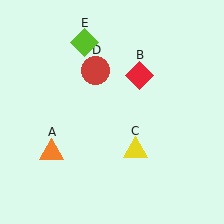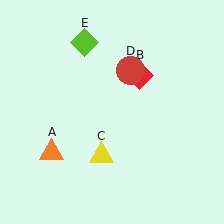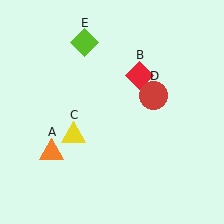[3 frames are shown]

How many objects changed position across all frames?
2 objects changed position: yellow triangle (object C), red circle (object D).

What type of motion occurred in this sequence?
The yellow triangle (object C), red circle (object D) rotated clockwise around the center of the scene.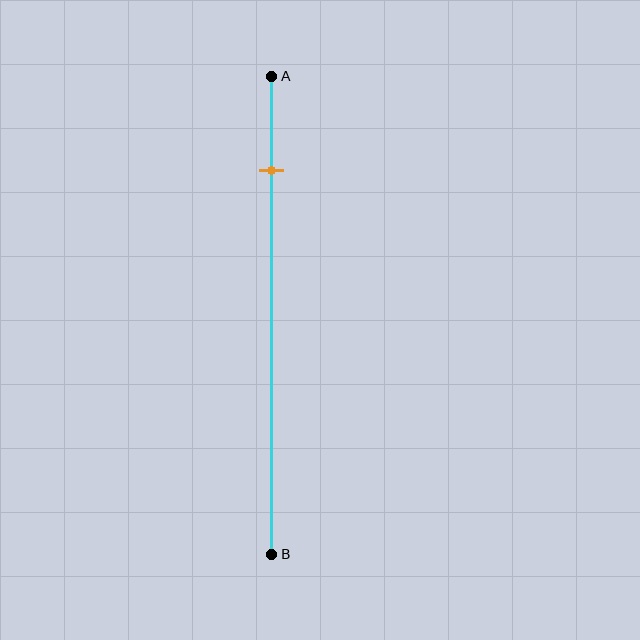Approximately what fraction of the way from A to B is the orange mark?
The orange mark is approximately 20% of the way from A to B.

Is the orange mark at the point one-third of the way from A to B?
No, the mark is at about 20% from A, not at the 33% one-third point.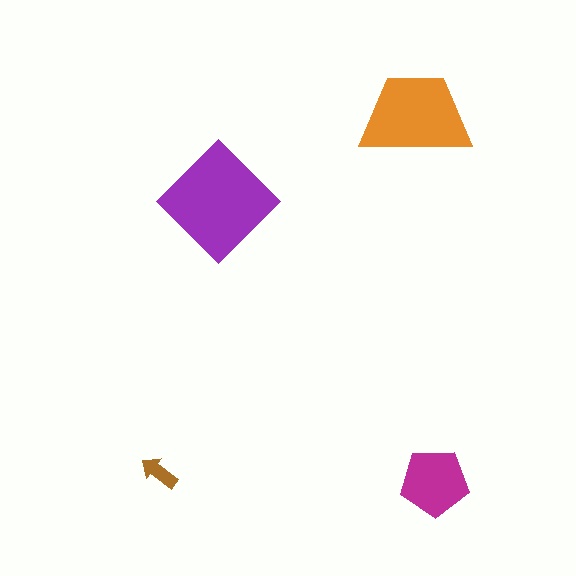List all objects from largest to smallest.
The purple diamond, the orange trapezoid, the magenta pentagon, the brown arrow.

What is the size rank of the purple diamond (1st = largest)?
1st.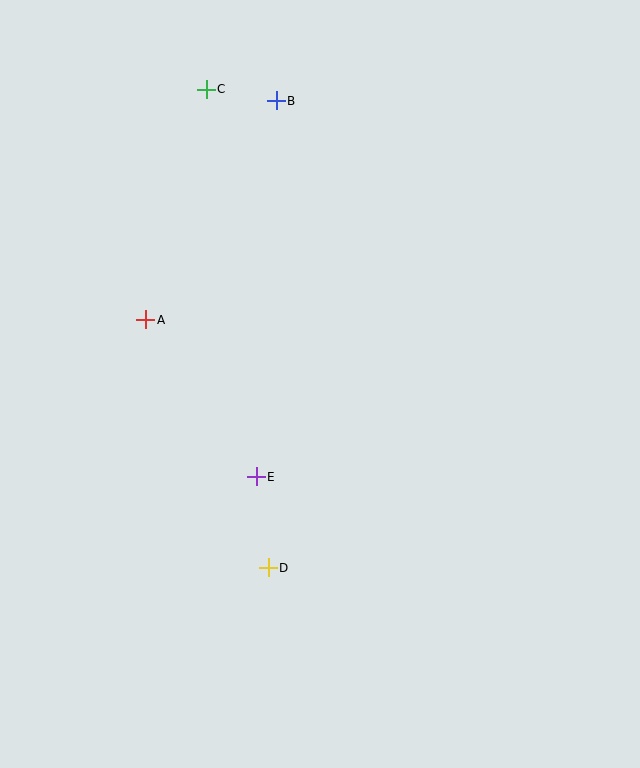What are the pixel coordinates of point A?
Point A is at (146, 320).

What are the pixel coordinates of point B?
Point B is at (276, 101).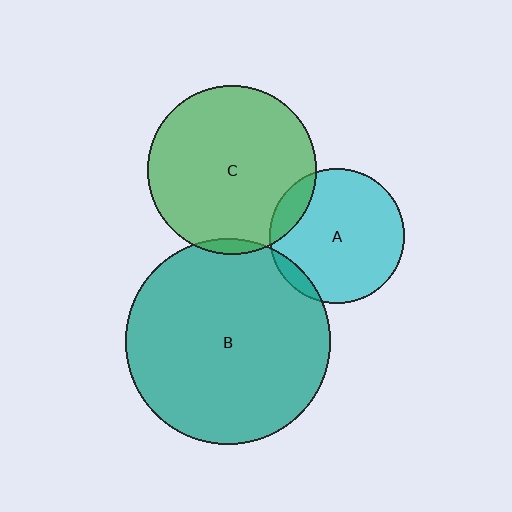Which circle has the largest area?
Circle B (teal).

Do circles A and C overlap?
Yes.